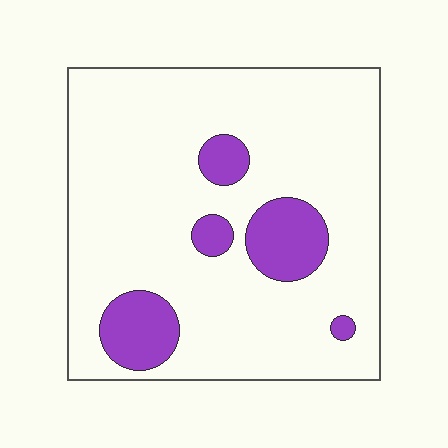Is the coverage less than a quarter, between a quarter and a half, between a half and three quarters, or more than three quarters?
Less than a quarter.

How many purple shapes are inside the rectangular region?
5.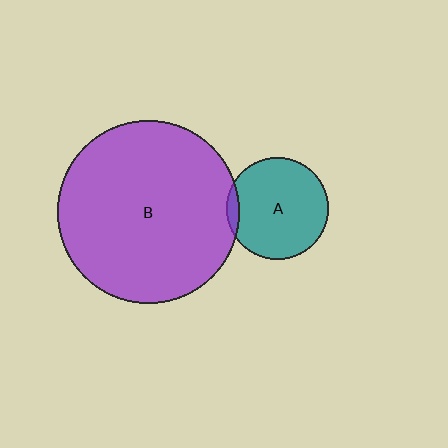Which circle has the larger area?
Circle B (purple).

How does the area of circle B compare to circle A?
Approximately 3.2 times.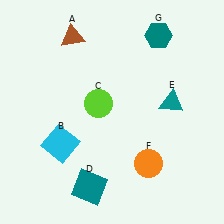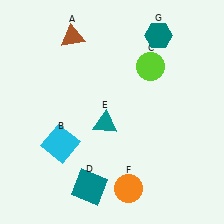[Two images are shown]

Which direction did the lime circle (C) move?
The lime circle (C) moved right.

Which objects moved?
The objects that moved are: the lime circle (C), the teal triangle (E), the orange circle (F).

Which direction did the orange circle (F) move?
The orange circle (F) moved down.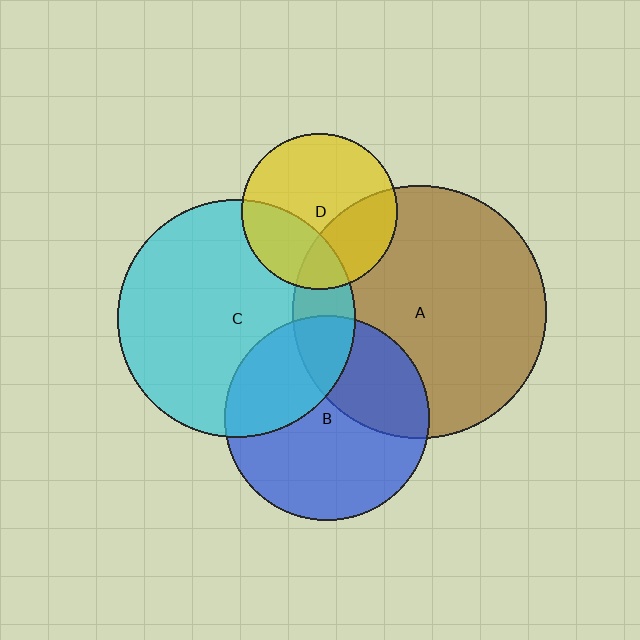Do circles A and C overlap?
Yes.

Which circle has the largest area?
Circle A (brown).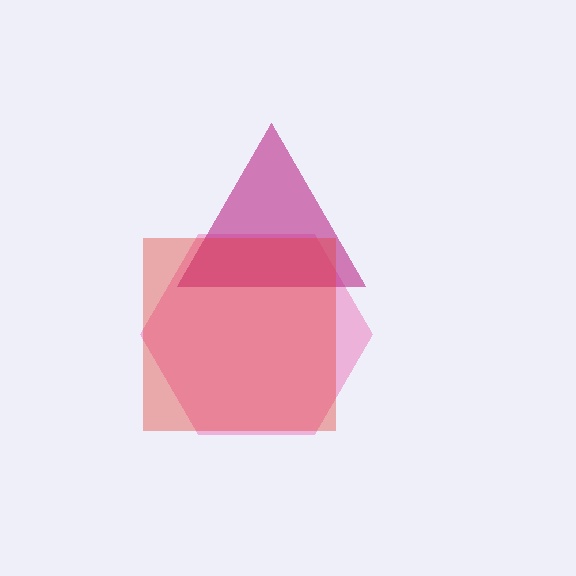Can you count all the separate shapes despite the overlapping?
Yes, there are 3 separate shapes.